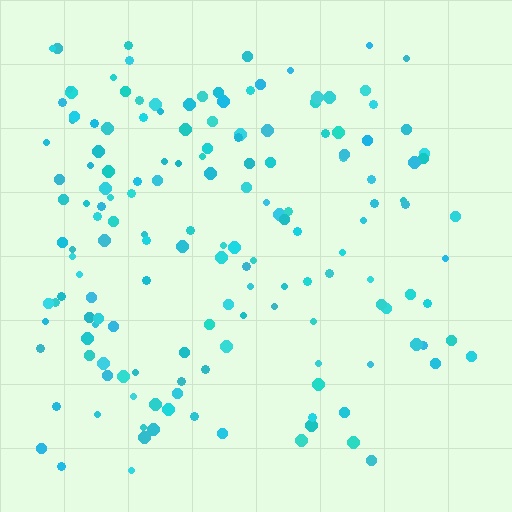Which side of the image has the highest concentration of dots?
The left.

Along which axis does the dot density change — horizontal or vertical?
Horizontal.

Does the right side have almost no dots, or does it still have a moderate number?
Still a moderate number, just noticeably fewer than the left.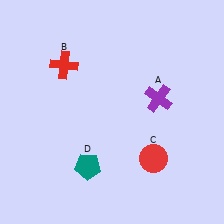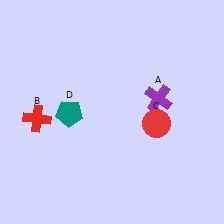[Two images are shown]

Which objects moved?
The objects that moved are: the red cross (B), the red circle (C), the teal pentagon (D).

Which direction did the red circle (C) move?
The red circle (C) moved up.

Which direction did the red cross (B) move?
The red cross (B) moved down.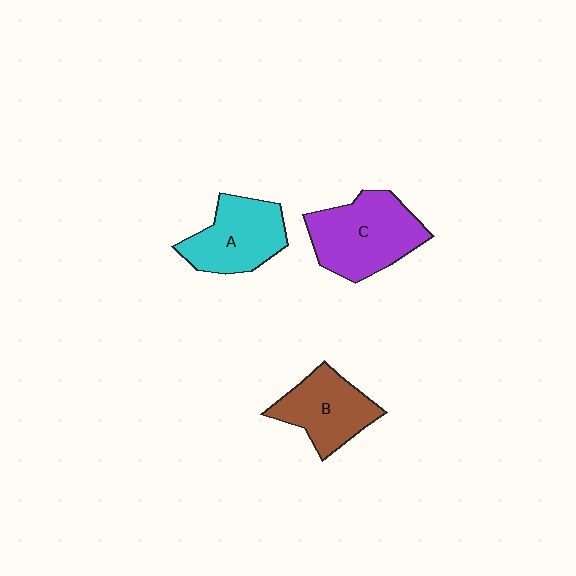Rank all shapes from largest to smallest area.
From largest to smallest: C (purple), A (cyan), B (brown).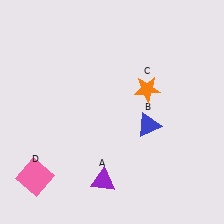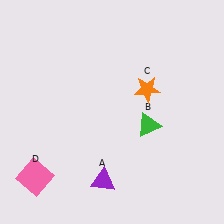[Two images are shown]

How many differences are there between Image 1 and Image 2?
There is 1 difference between the two images.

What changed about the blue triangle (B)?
In Image 1, B is blue. In Image 2, it changed to green.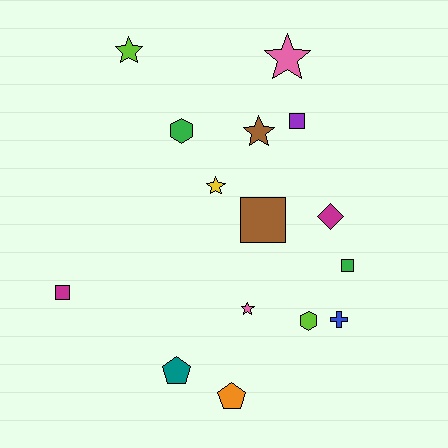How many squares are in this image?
There are 4 squares.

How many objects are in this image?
There are 15 objects.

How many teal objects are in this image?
There is 1 teal object.